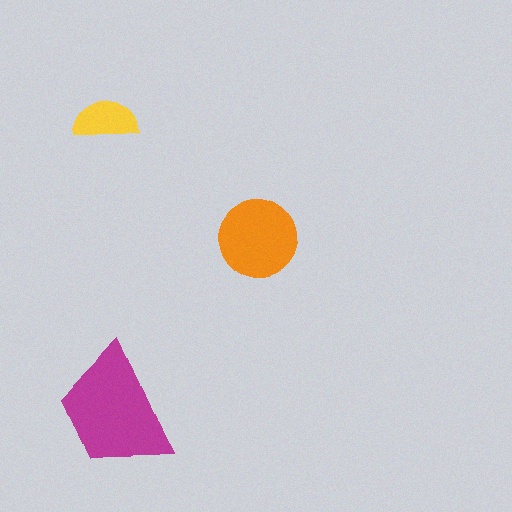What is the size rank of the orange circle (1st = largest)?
2nd.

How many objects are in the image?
There are 3 objects in the image.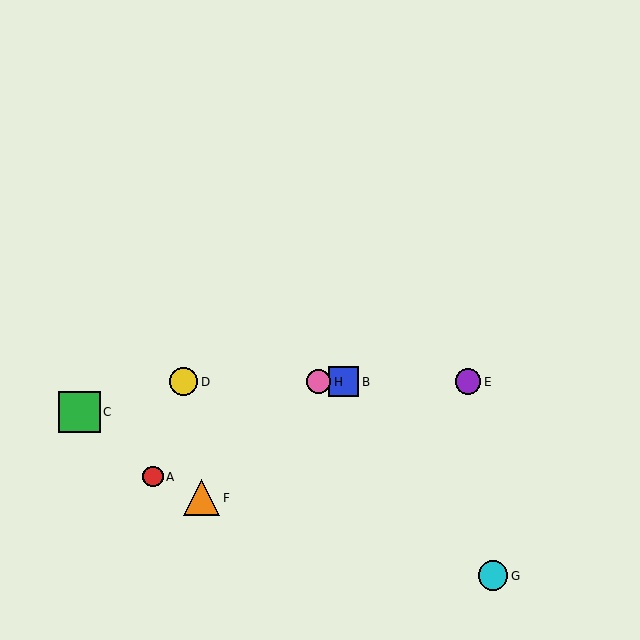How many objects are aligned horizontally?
4 objects (B, D, E, H) are aligned horizontally.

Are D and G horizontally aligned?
No, D is at y≈382 and G is at y≈576.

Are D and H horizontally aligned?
Yes, both are at y≈382.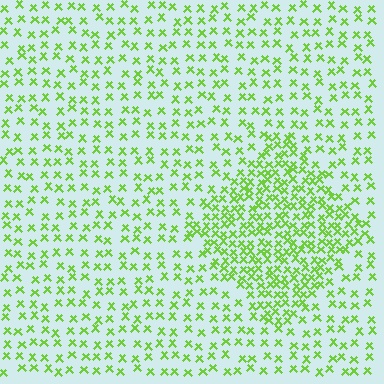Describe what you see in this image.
The image contains small lime elements arranged at two different densities. A diamond-shaped region is visible where the elements are more densely packed than the surrounding area.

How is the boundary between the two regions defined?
The boundary is defined by a change in element density (approximately 2.2x ratio). All elements are the same color, size, and shape.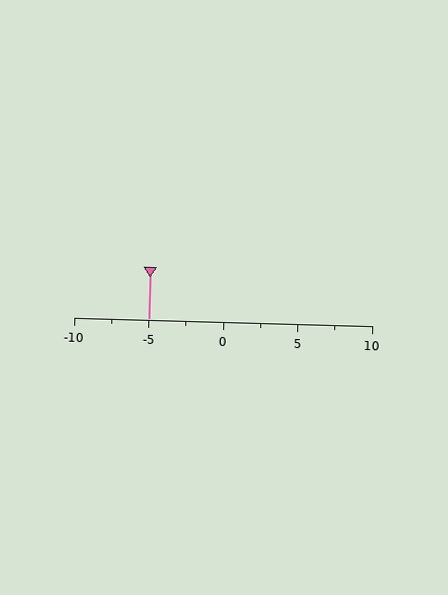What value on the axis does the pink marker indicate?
The marker indicates approximately -5.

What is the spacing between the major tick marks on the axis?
The major ticks are spaced 5 apart.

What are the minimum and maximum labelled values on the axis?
The axis runs from -10 to 10.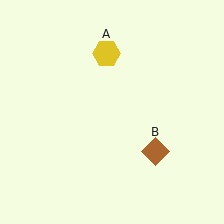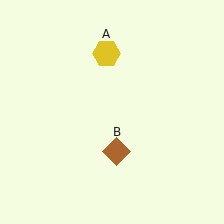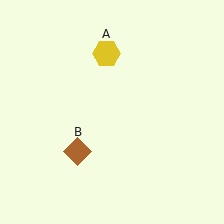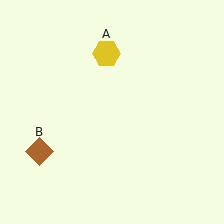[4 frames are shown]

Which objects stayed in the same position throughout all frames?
Yellow hexagon (object A) remained stationary.